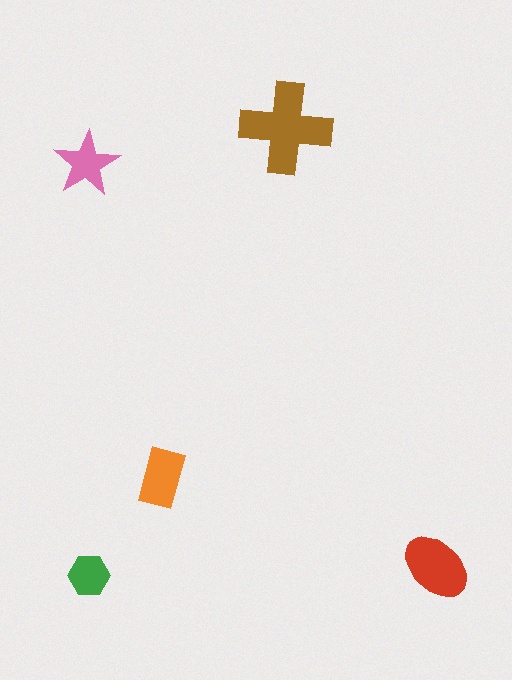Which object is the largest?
The brown cross.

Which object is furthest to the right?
The red ellipse is rightmost.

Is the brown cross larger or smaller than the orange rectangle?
Larger.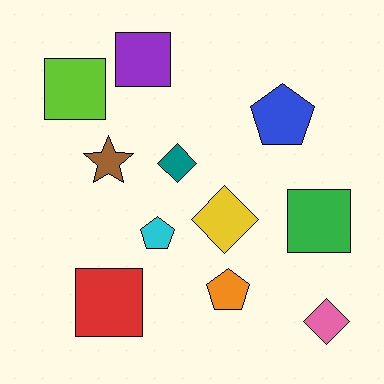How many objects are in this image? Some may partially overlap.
There are 11 objects.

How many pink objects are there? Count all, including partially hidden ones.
There is 1 pink object.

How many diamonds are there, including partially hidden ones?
There are 3 diamonds.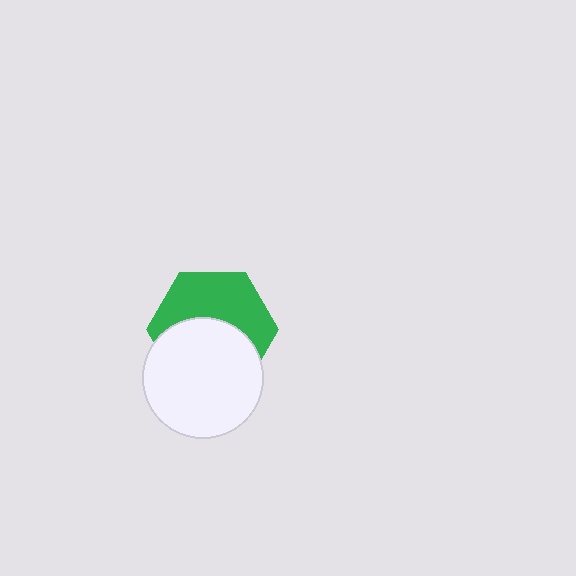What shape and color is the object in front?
The object in front is a white circle.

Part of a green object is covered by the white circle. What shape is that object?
It is a hexagon.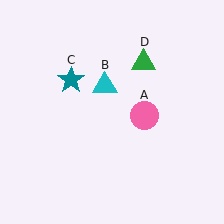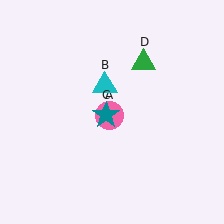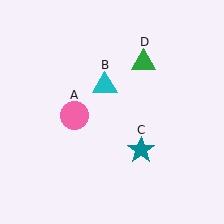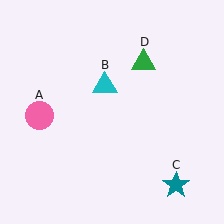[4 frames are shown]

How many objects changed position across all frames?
2 objects changed position: pink circle (object A), teal star (object C).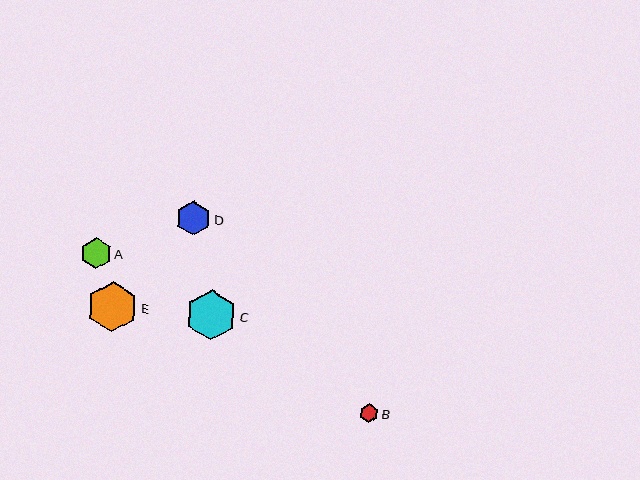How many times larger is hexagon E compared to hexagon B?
Hexagon E is approximately 2.7 times the size of hexagon B.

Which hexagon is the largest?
Hexagon C is the largest with a size of approximately 50 pixels.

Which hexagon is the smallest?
Hexagon B is the smallest with a size of approximately 18 pixels.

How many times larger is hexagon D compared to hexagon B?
Hexagon D is approximately 1.9 times the size of hexagon B.